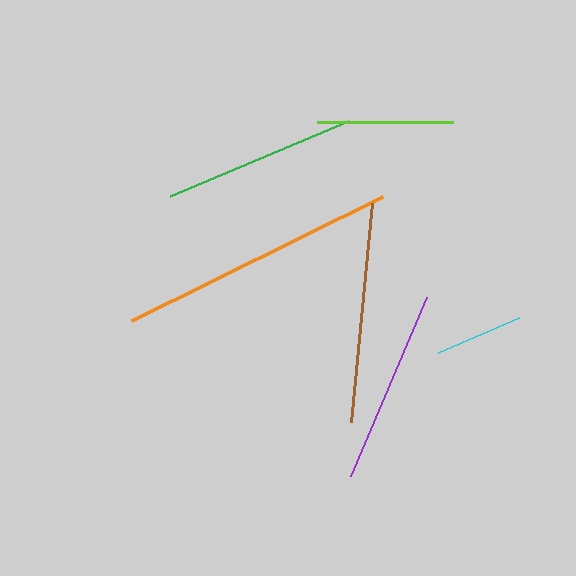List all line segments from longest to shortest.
From longest to shortest: orange, brown, purple, green, lime, cyan.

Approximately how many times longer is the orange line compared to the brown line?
The orange line is approximately 1.3 times the length of the brown line.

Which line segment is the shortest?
The cyan line is the shortest at approximately 89 pixels.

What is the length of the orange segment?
The orange segment is approximately 279 pixels long.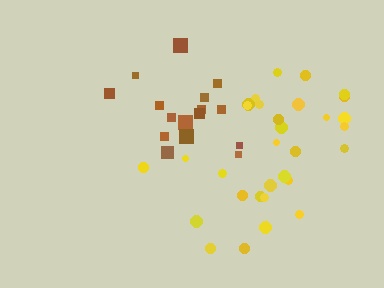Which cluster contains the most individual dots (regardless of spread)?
Yellow (31).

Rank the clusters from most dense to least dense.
brown, yellow.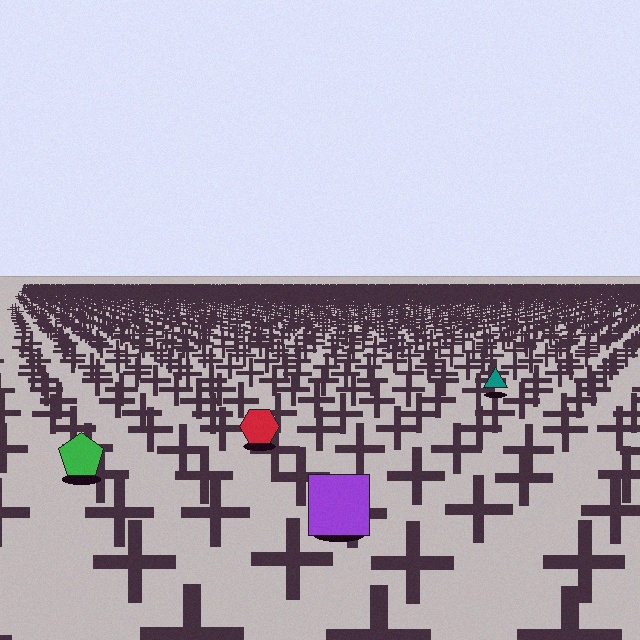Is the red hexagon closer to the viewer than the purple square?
No. The purple square is closer — you can tell from the texture gradient: the ground texture is coarser near it.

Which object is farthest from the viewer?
The teal triangle is farthest from the viewer. It appears smaller and the ground texture around it is denser.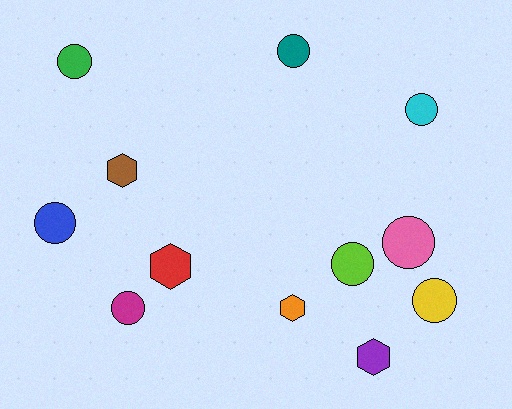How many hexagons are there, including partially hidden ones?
There are 4 hexagons.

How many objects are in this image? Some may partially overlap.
There are 12 objects.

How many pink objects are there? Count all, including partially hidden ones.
There is 1 pink object.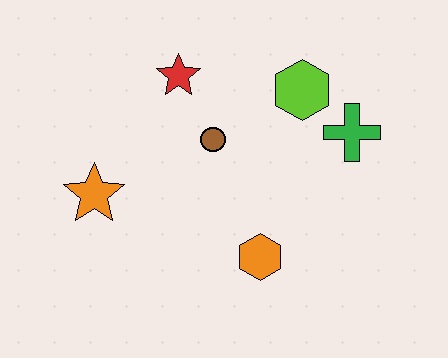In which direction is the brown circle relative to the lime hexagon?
The brown circle is to the left of the lime hexagon.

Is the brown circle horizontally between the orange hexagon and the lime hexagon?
No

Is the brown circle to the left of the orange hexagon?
Yes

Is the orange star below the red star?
Yes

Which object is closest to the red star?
The brown circle is closest to the red star.